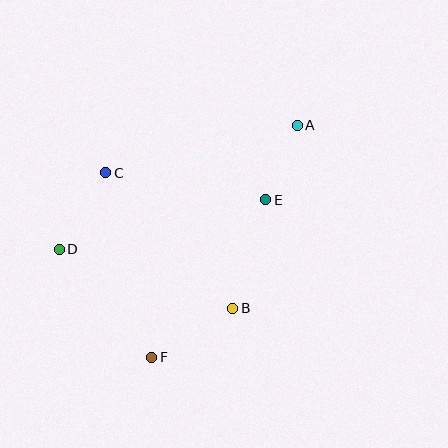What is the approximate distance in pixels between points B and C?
The distance between B and C is approximately 186 pixels.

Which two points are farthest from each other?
Points A and F are farthest from each other.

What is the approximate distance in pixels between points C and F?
The distance between C and F is approximately 190 pixels.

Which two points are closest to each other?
Points A and E are closest to each other.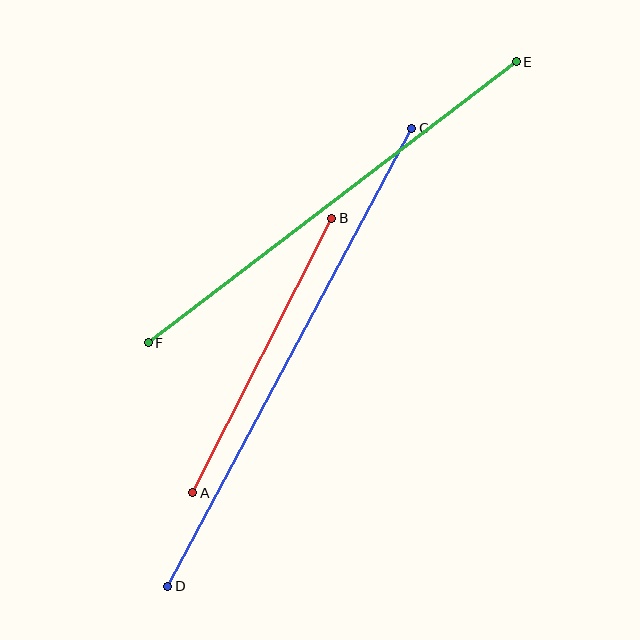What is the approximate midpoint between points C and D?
The midpoint is at approximately (290, 357) pixels.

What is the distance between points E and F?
The distance is approximately 463 pixels.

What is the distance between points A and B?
The distance is approximately 308 pixels.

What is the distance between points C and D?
The distance is approximately 519 pixels.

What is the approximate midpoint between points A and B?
The midpoint is at approximately (262, 356) pixels.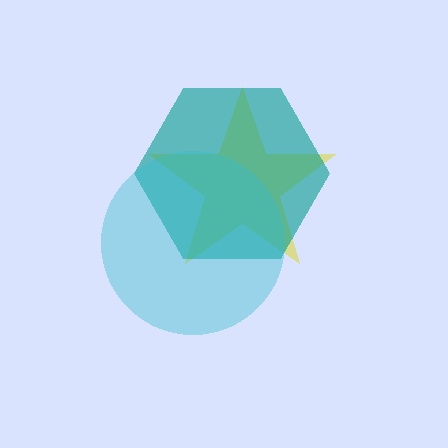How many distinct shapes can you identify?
There are 3 distinct shapes: a yellow star, a teal hexagon, a cyan circle.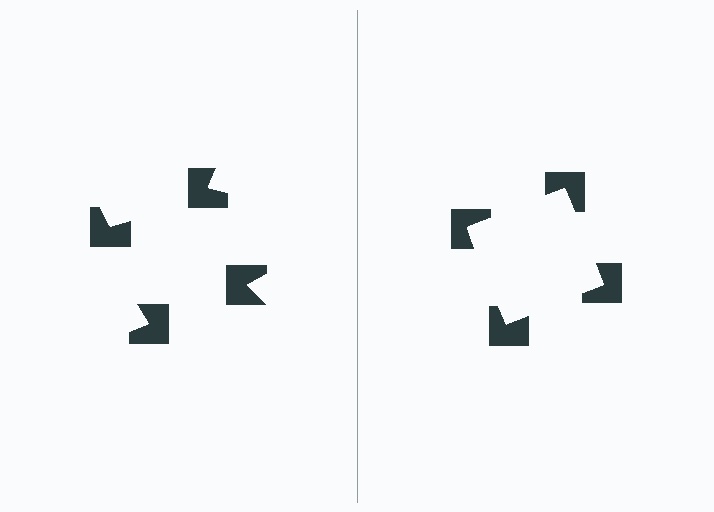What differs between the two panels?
The notched squares are positioned identically on both sides; only the wedge orientations differ. On the right they align to a square; on the left they are misaligned.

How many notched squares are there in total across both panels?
8 — 4 on each side.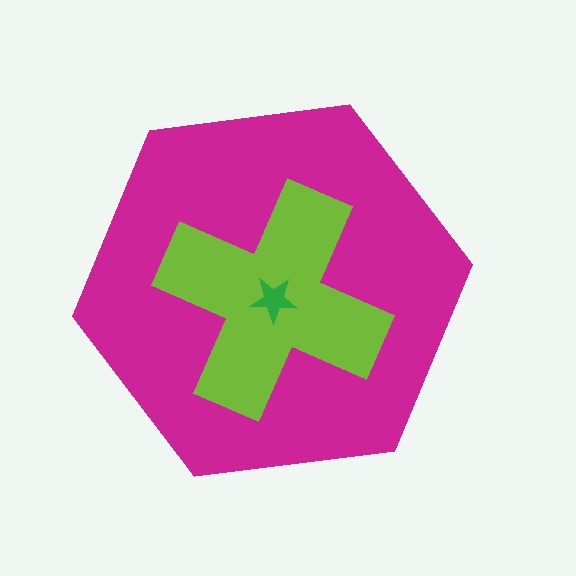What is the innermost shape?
The green star.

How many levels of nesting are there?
3.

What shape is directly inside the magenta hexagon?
The lime cross.